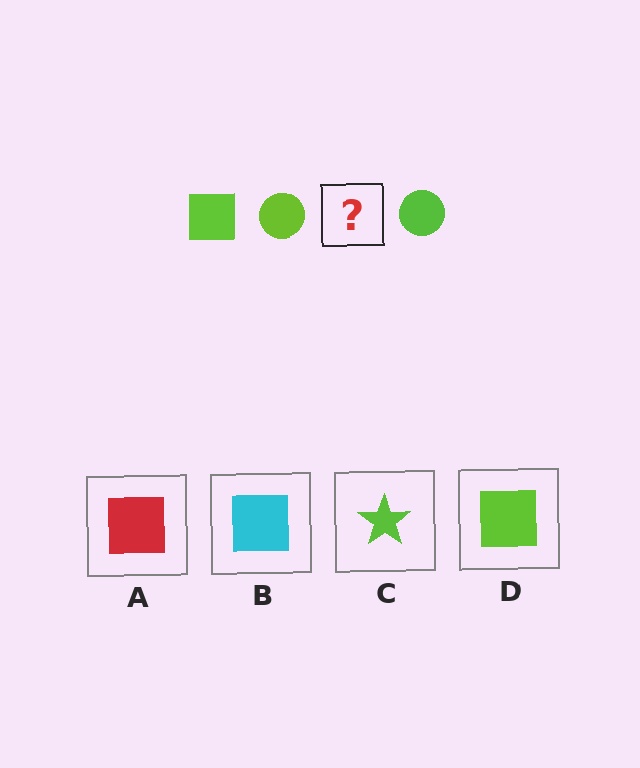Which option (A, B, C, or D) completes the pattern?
D.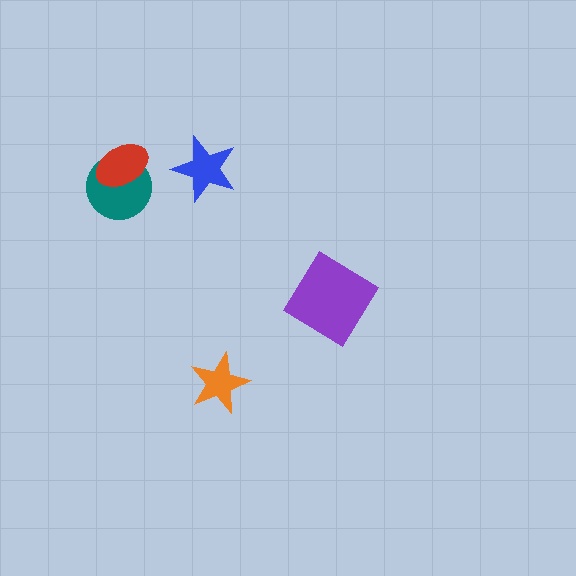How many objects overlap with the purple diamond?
0 objects overlap with the purple diamond.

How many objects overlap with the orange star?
0 objects overlap with the orange star.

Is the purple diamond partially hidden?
No, no other shape covers it.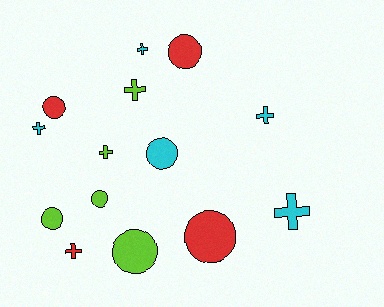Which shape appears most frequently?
Circle, with 7 objects.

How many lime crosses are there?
There are 2 lime crosses.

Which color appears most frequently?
Lime, with 5 objects.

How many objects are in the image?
There are 14 objects.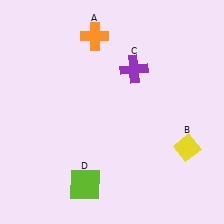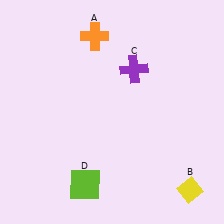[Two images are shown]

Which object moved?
The yellow diamond (B) moved down.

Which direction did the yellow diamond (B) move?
The yellow diamond (B) moved down.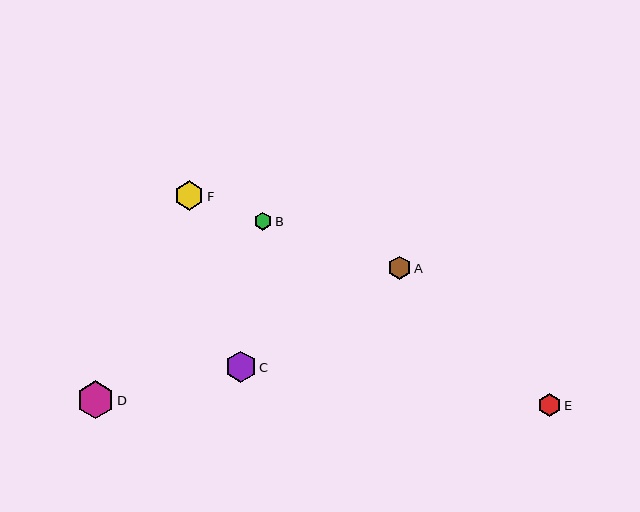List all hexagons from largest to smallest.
From largest to smallest: D, C, F, A, E, B.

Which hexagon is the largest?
Hexagon D is the largest with a size of approximately 38 pixels.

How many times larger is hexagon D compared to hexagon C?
Hexagon D is approximately 1.2 times the size of hexagon C.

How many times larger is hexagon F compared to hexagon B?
Hexagon F is approximately 1.6 times the size of hexagon B.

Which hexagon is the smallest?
Hexagon B is the smallest with a size of approximately 18 pixels.